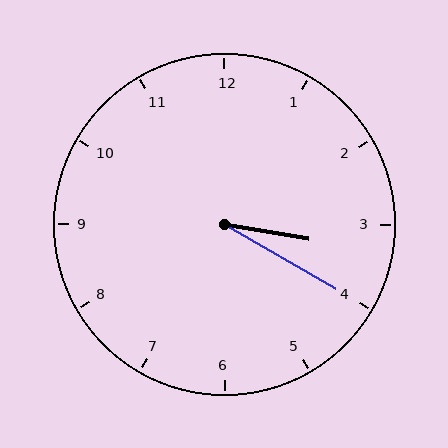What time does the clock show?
3:20.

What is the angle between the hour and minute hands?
Approximately 20 degrees.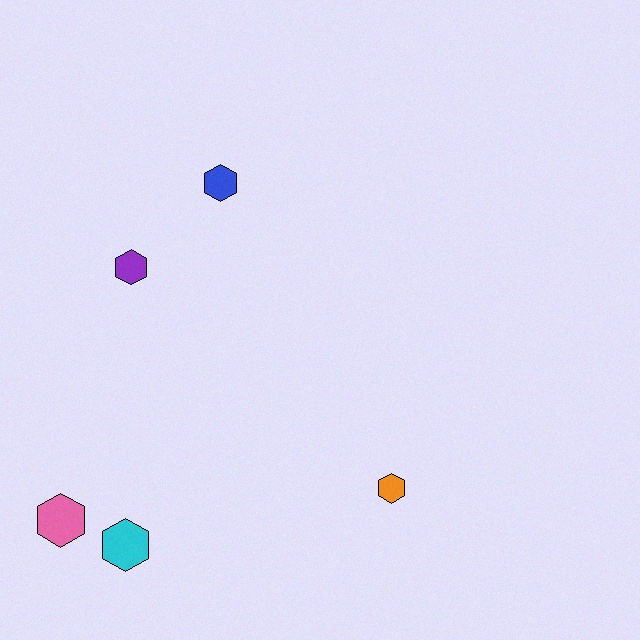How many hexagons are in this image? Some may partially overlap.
There are 5 hexagons.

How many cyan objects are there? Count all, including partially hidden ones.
There is 1 cyan object.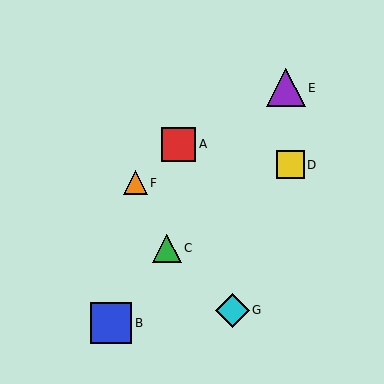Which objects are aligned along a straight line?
Objects B, C, E are aligned along a straight line.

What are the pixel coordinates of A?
Object A is at (179, 144).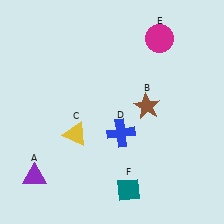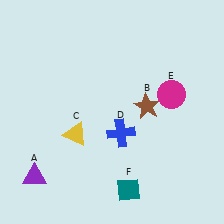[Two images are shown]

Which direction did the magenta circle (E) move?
The magenta circle (E) moved down.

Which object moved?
The magenta circle (E) moved down.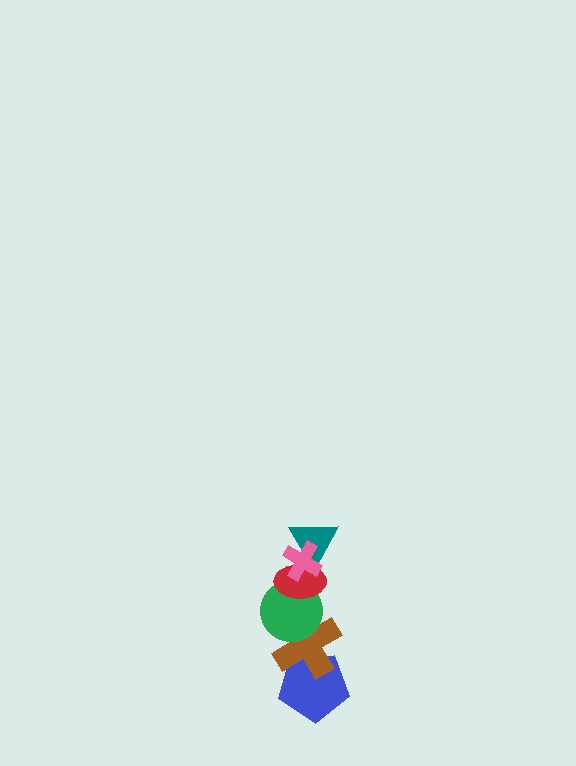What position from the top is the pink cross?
The pink cross is 1st from the top.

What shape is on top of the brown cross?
The green circle is on top of the brown cross.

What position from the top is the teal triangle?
The teal triangle is 2nd from the top.